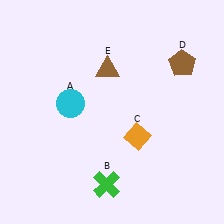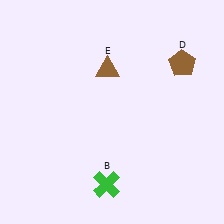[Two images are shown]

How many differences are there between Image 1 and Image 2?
There are 2 differences between the two images.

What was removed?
The cyan circle (A), the orange diamond (C) were removed in Image 2.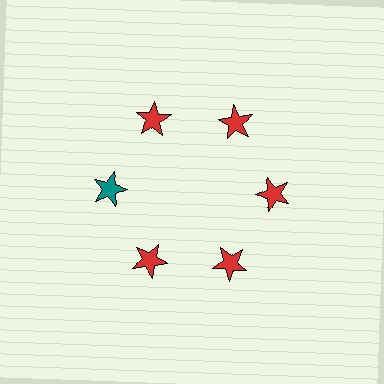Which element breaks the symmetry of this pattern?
The teal star at roughly the 9 o'clock position breaks the symmetry. All other shapes are red stars.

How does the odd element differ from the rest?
It has a different color: teal instead of red.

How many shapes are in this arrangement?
There are 6 shapes arranged in a ring pattern.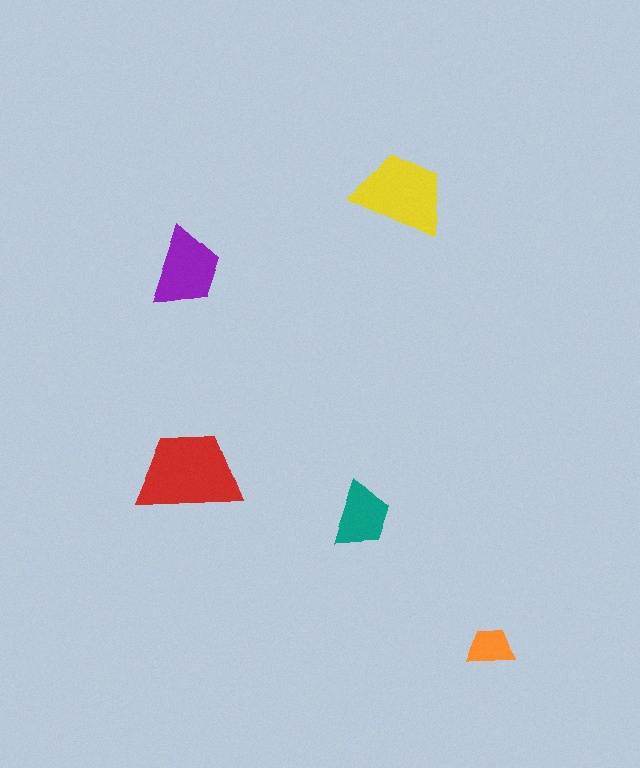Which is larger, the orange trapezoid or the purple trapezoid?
The purple one.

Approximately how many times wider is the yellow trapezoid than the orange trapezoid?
About 2 times wider.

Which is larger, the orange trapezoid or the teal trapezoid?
The teal one.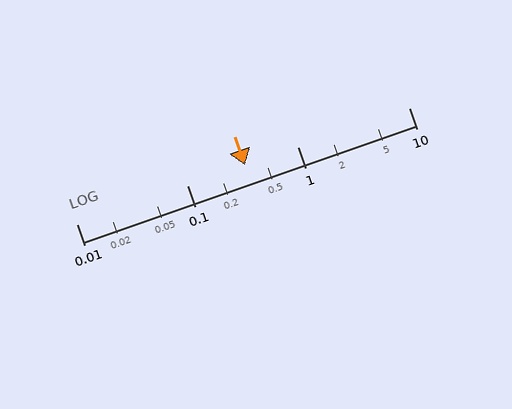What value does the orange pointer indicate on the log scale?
The pointer indicates approximately 0.33.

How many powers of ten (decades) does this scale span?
The scale spans 3 decades, from 0.01 to 10.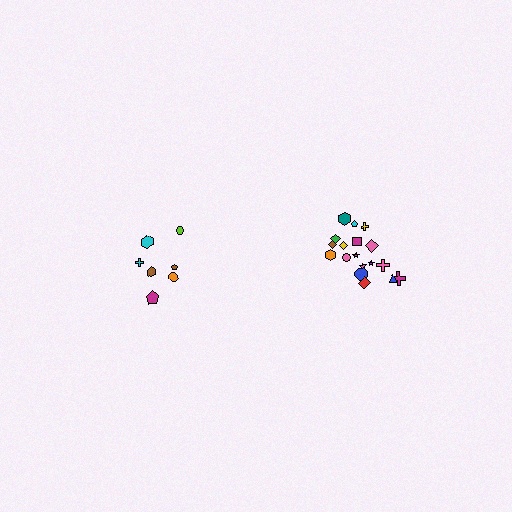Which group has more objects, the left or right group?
The right group.